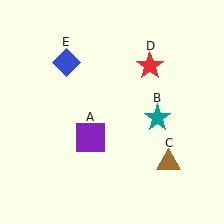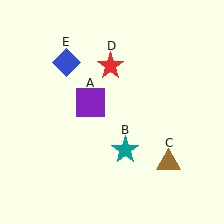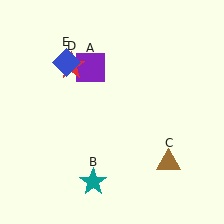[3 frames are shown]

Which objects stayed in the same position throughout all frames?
Brown triangle (object C) and blue diamond (object E) remained stationary.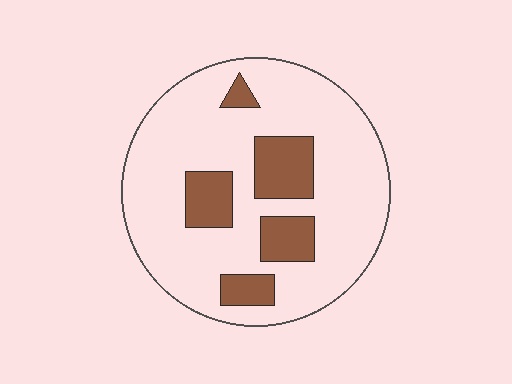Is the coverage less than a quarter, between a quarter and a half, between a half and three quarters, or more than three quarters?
Less than a quarter.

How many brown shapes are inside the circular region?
5.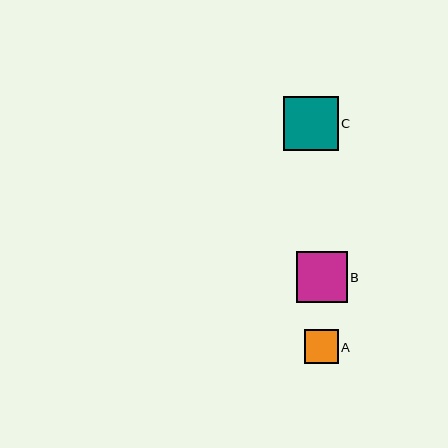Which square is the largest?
Square C is the largest with a size of approximately 55 pixels.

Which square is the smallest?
Square A is the smallest with a size of approximately 34 pixels.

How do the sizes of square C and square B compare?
Square C and square B are approximately the same size.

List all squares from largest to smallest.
From largest to smallest: C, B, A.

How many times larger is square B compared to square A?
Square B is approximately 1.5 times the size of square A.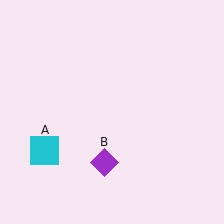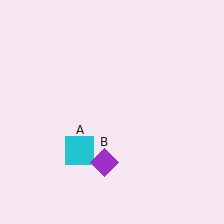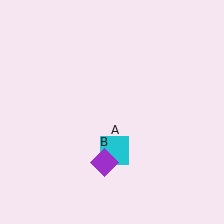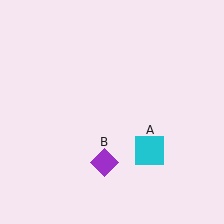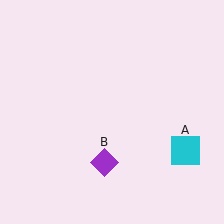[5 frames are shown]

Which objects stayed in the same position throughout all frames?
Purple diamond (object B) remained stationary.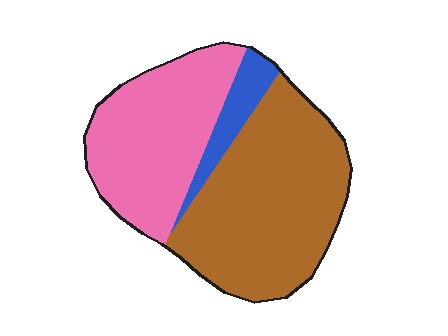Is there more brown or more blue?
Brown.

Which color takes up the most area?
Brown, at roughly 55%.